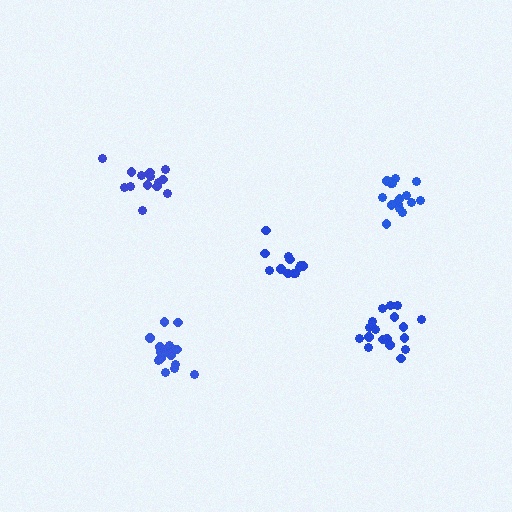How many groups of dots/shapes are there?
There are 5 groups.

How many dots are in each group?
Group 1: 14 dots, Group 2: 16 dots, Group 3: 12 dots, Group 4: 18 dots, Group 5: 18 dots (78 total).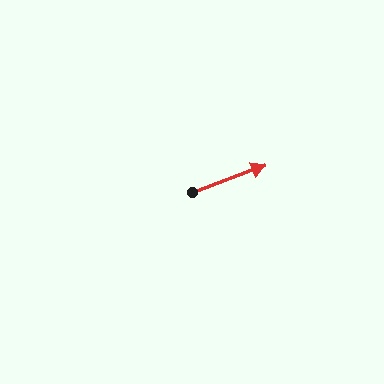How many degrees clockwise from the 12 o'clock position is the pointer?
Approximately 70 degrees.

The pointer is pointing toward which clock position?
Roughly 2 o'clock.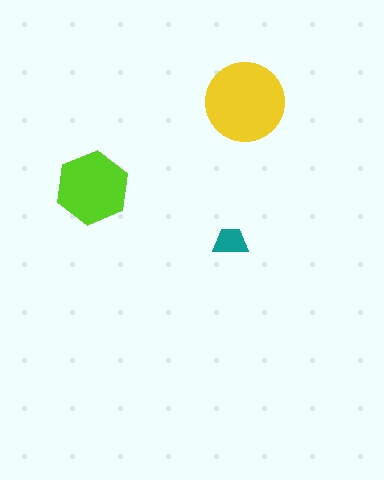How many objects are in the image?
There are 3 objects in the image.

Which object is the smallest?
The teal trapezoid.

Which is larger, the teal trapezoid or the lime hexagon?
The lime hexagon.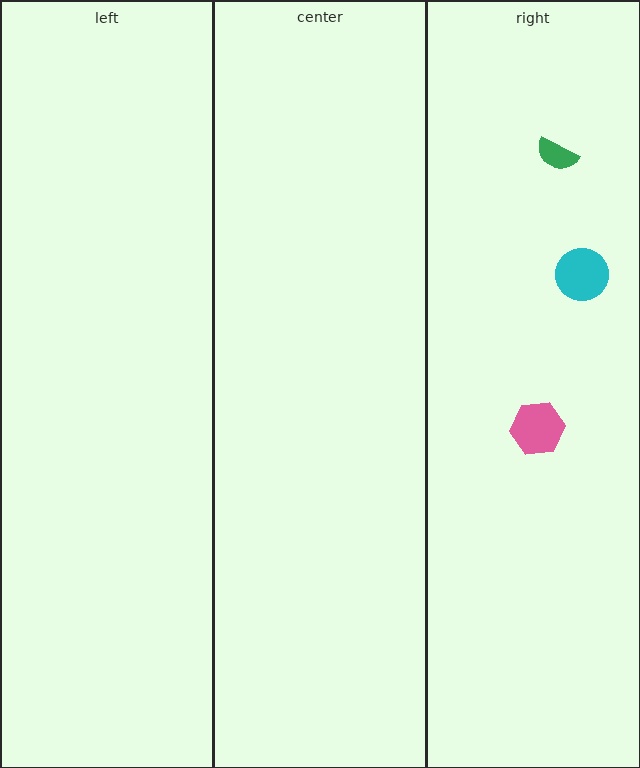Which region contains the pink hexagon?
The right region.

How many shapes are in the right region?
3.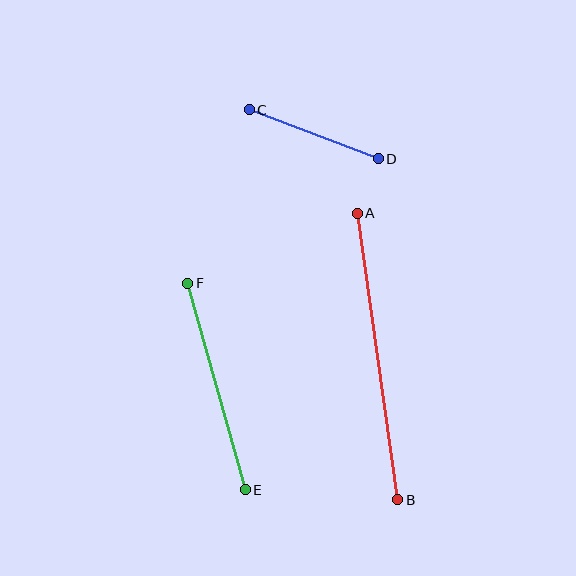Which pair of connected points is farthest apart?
Points A and B are farthest apart.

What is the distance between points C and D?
The distance is approximately 138 pixels.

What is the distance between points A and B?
The distance is approximately 289 pixels.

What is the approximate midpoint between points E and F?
The midpoint is at approximately (217, 386) pixels.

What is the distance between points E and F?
The distance is approximately 214 pixels.